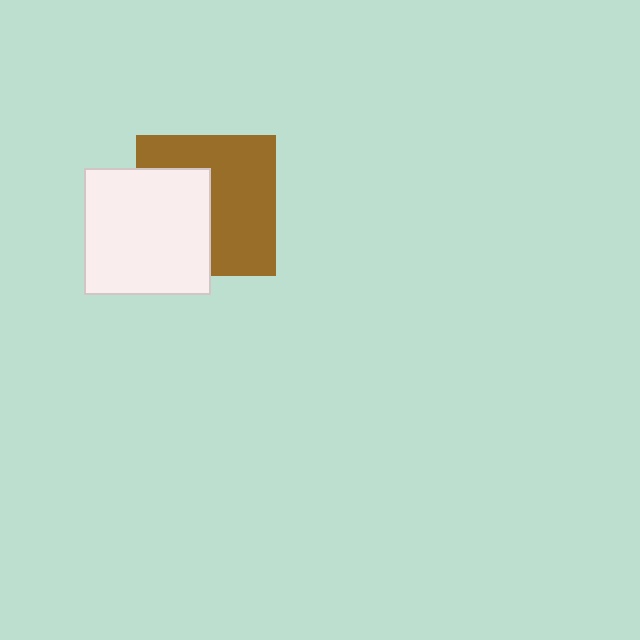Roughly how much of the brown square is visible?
About half of it is visible (roughly 58%).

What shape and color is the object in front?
The object in front is a white square.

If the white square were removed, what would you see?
You would see the complete brown square.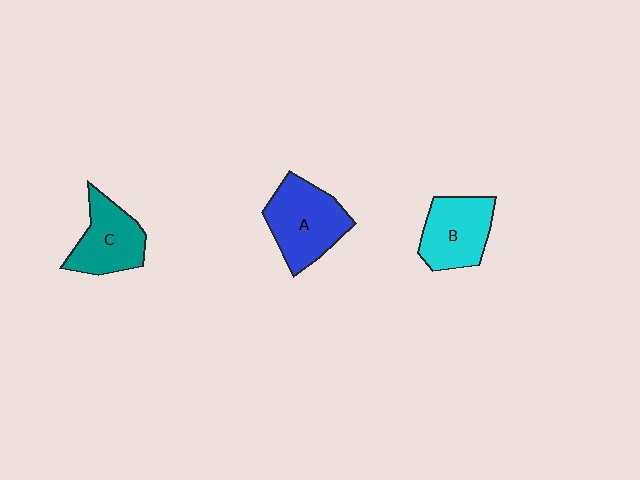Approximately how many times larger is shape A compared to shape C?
Approximately 1.2 times.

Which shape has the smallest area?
Shape C (teal).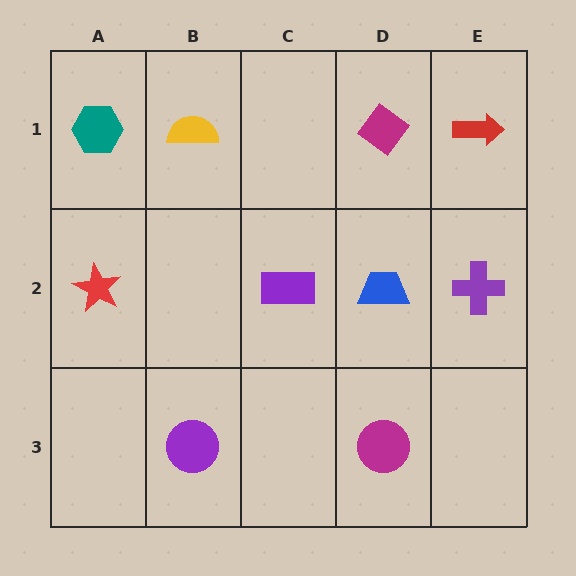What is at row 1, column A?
A teal hexagon.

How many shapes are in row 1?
4 shapes.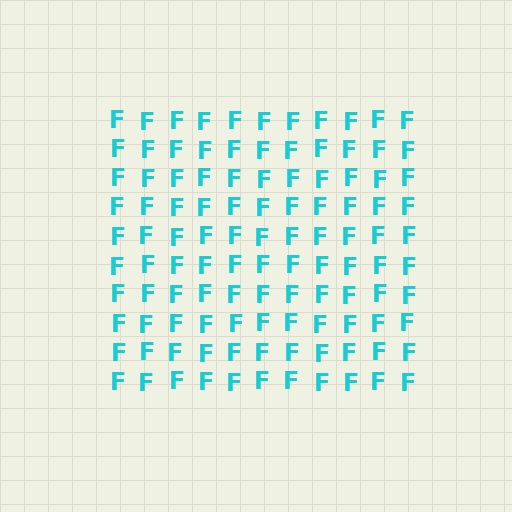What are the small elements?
The small elements are letter F's.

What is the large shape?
The large shape is a square.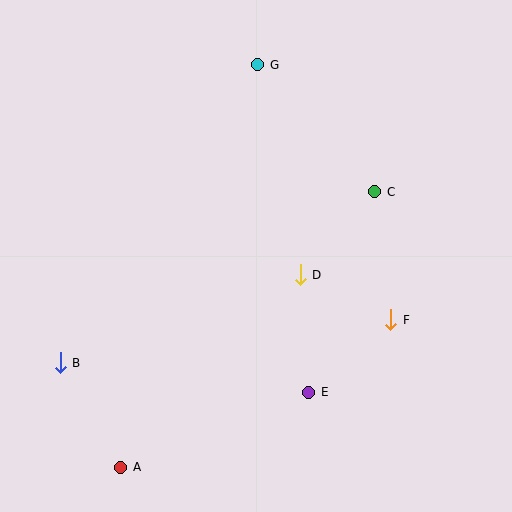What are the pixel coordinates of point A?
Point A is at (121, 467).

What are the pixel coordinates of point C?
Point C is at (375, 192).